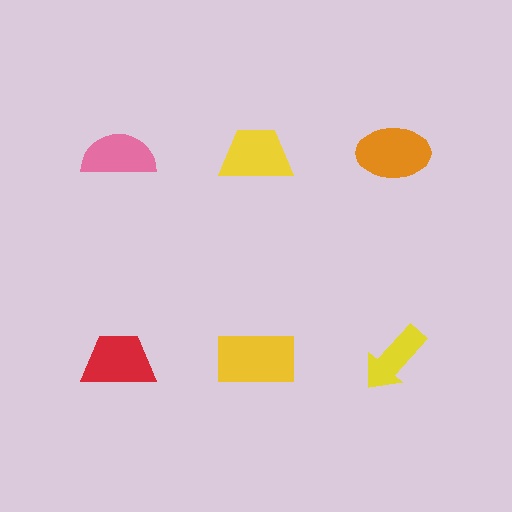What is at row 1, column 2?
A yellow trapezoid.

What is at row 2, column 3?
A yellow arrow.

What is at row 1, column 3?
An orange ellipse.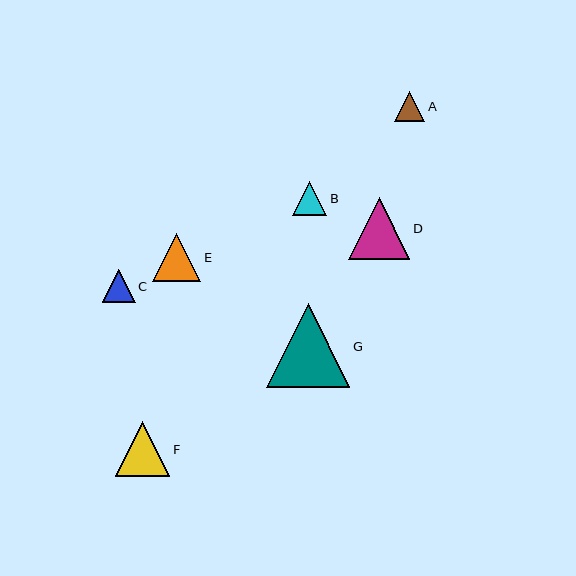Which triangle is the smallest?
Triangle A is the smallest with a size of approximately 30 pixels.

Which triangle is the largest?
Triangle G is the largest with a size of approximately 83 pixels.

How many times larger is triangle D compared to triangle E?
Triangle D is approximately 1.3 times the size of triangle E.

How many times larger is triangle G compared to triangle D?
Triangle G is approximately 1.4 times the size of triangle D.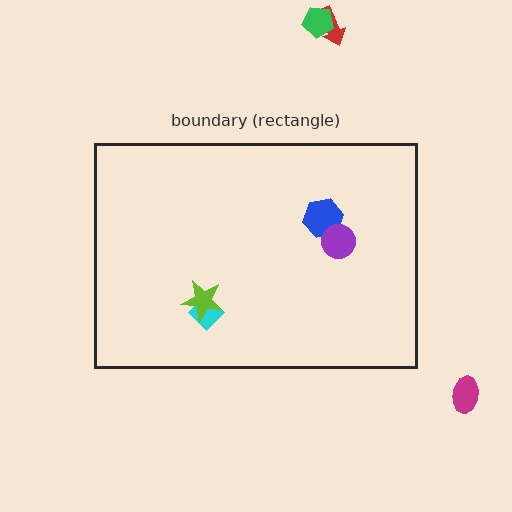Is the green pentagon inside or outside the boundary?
Outside.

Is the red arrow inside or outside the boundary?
Outside.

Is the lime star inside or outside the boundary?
Inside.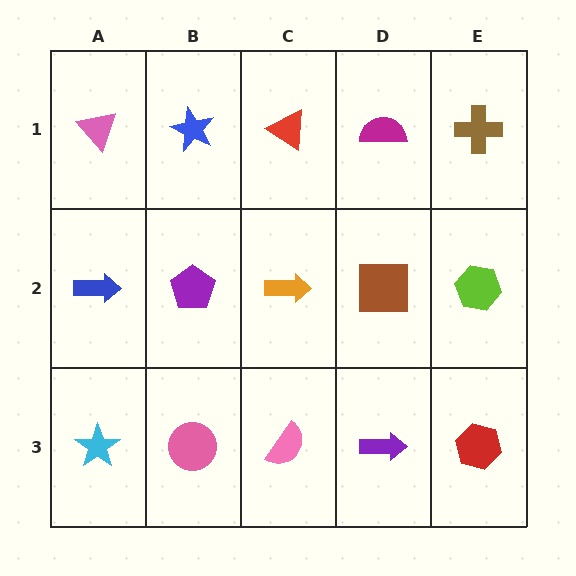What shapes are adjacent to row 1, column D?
A brown square (row 2, column D), a red triangle (row 1, column C), a brown cross (row 1, column E).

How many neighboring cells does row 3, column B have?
3.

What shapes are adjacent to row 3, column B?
A purple pentagon (row 2, column B), a cyan star (row 3, column A), a pink semicircle (row 3, column C).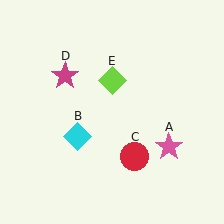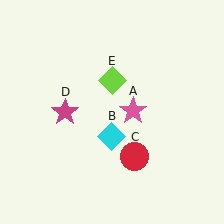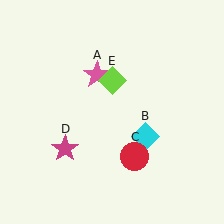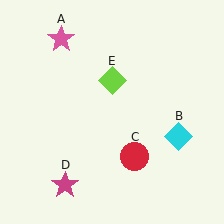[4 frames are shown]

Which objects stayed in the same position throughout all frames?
Red circle (object C) and lime diamond (object E) remained stationary.